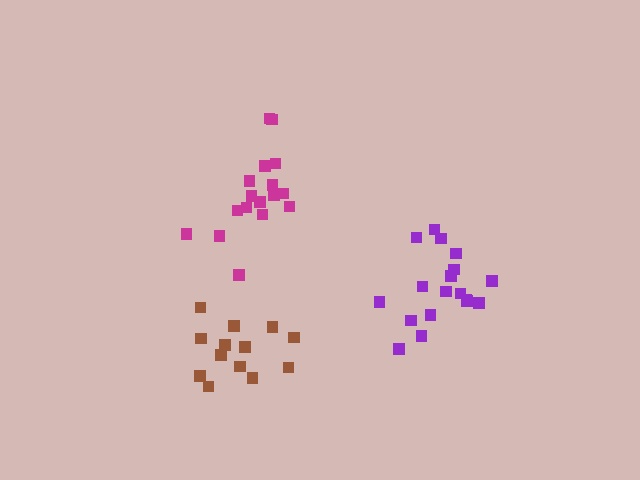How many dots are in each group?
Group 1: 17 dots, Group 2: 13 dots, Group 3: 18 dots (48 total).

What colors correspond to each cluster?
The clusters are colored: magenta, brown, purple.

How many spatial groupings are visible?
There are 3 spatial groupings.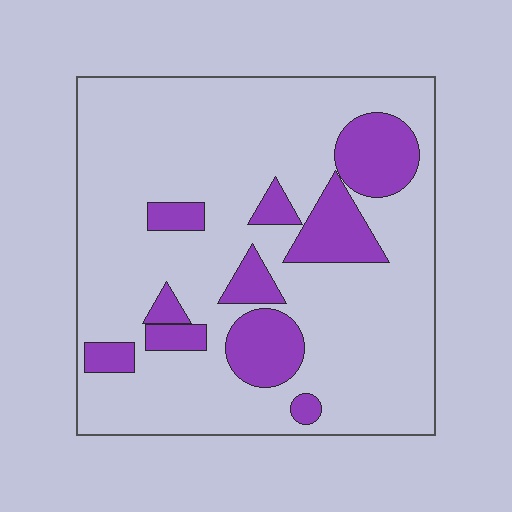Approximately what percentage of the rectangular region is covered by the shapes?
Approximately 20%.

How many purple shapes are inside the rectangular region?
10.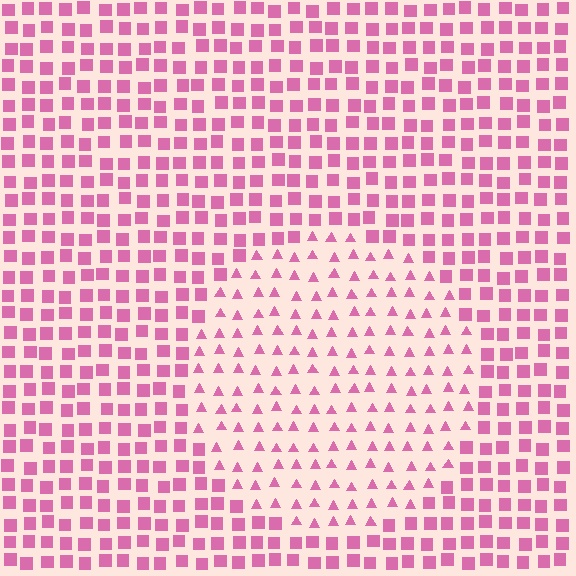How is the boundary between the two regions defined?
The boundary is defined by a change in element shape: triangles inside vs. squares outside. All elements share the same color and spacing.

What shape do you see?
I see a circle.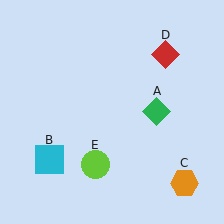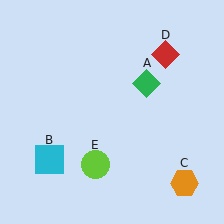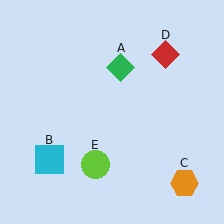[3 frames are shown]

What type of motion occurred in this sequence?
The green diamond (object A) rotated counterclockwise around the center of the scene.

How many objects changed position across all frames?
1 object changed position: green diamond (object A).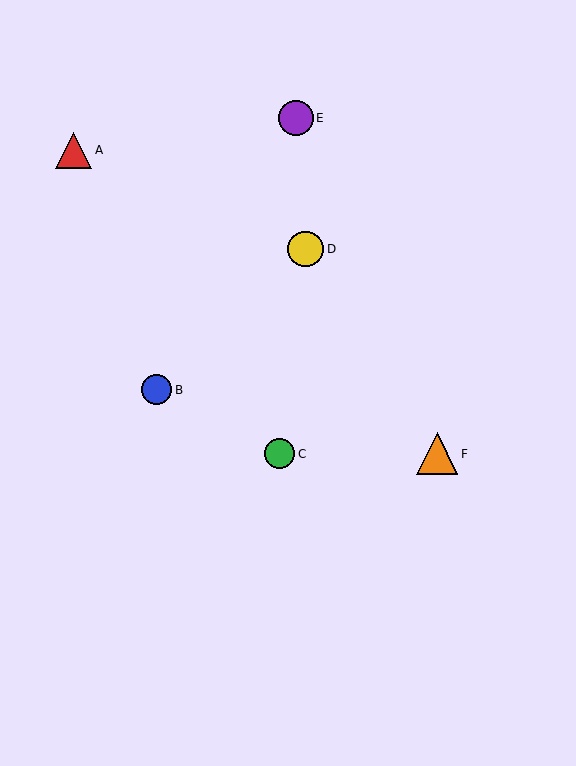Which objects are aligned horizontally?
Objects C, F are aligned horizontally.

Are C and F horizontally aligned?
Yes, both are at y≈454.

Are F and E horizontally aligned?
No, F is at y≈454 and E is at y≈118.